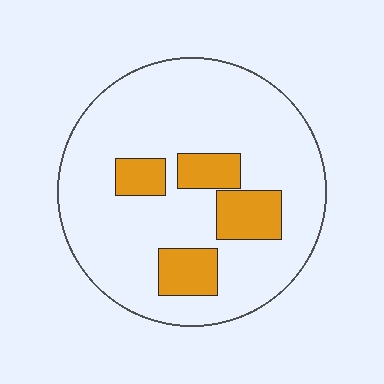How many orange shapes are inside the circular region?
4.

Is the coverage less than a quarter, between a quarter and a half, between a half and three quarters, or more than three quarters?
Less than a quarter.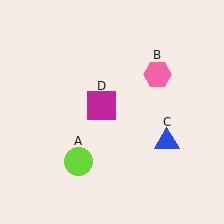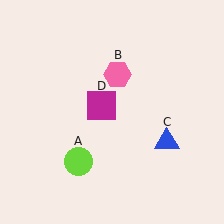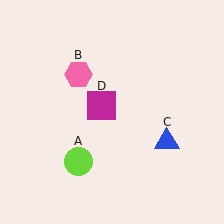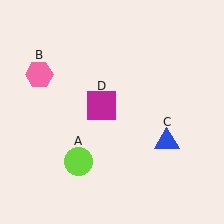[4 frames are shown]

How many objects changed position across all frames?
1 object changed position: pink hexagon (object B).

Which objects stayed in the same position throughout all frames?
Lime circle (object A) and blue triangle (object C) and magenta square (object D) remained stationary.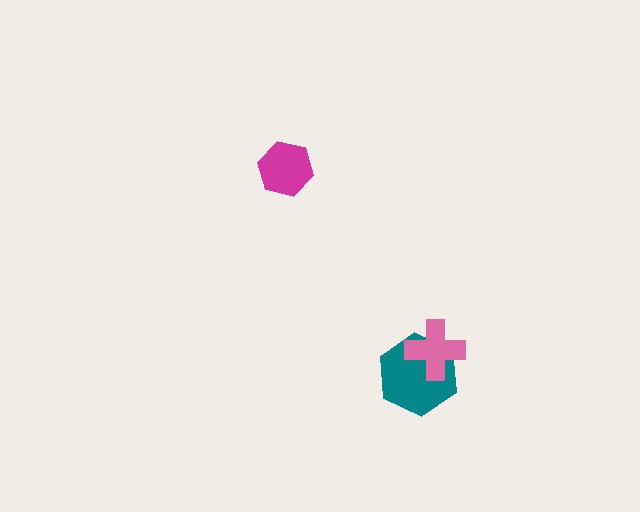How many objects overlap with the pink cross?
1 object overlaps with the pink cross.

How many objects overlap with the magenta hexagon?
0 objects overlap with the magenta hexagon.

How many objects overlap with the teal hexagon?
1 object overlaps with the teal hexagon.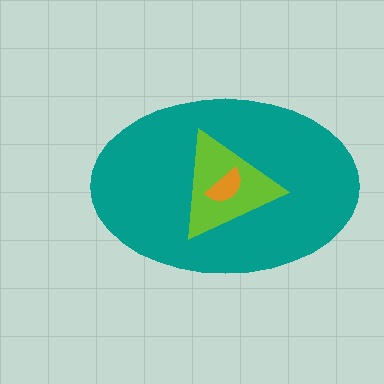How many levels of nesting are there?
3.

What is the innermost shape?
The orange semicircle.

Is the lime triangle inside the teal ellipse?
Yes.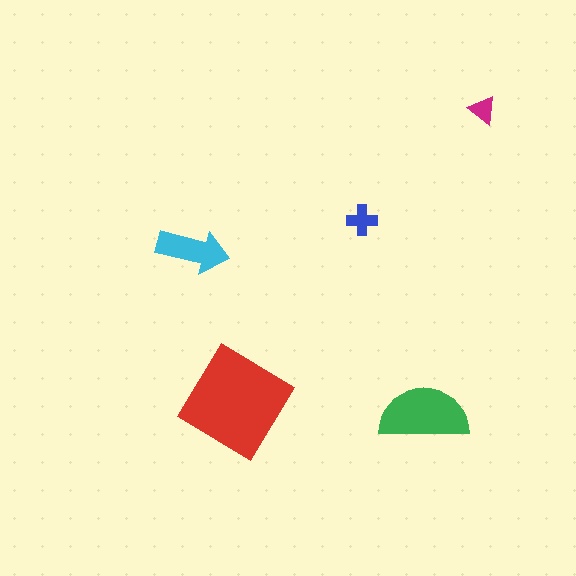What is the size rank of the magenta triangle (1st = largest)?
5th.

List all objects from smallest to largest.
The magenta triangle, the blue cross, the cyan arrow, the green semicircle, the red diamond.